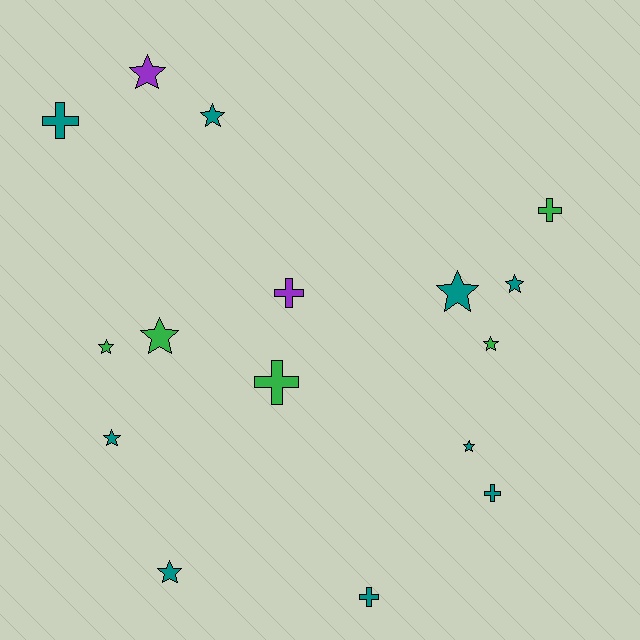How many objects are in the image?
There are 16 objects.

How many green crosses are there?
There are 2 green crosses.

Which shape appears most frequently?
Star, with 10 objects.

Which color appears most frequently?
Teal, with 9 objects.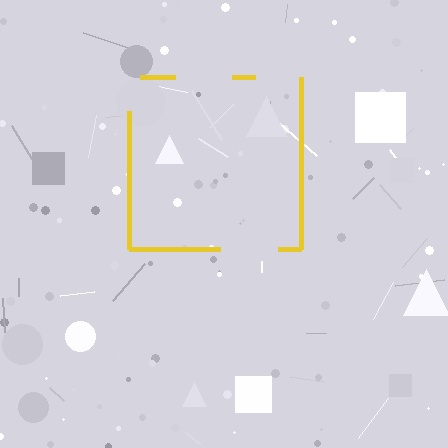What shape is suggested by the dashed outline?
The dashed outline suggests a square.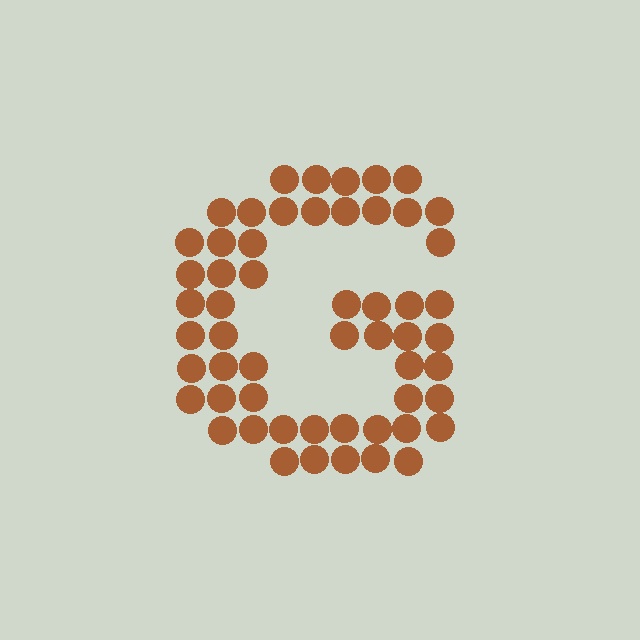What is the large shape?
The large shape is the letter G.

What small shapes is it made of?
It is made of small circles.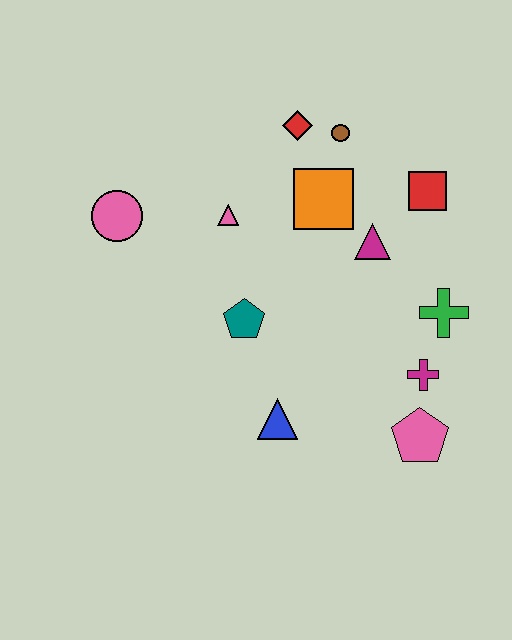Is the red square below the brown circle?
Yes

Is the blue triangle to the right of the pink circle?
Yes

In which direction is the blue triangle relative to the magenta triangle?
The blue triangle is below the magenta triangle.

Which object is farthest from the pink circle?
The pink pentagon is farthest from the pink circle.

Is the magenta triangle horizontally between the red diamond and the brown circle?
No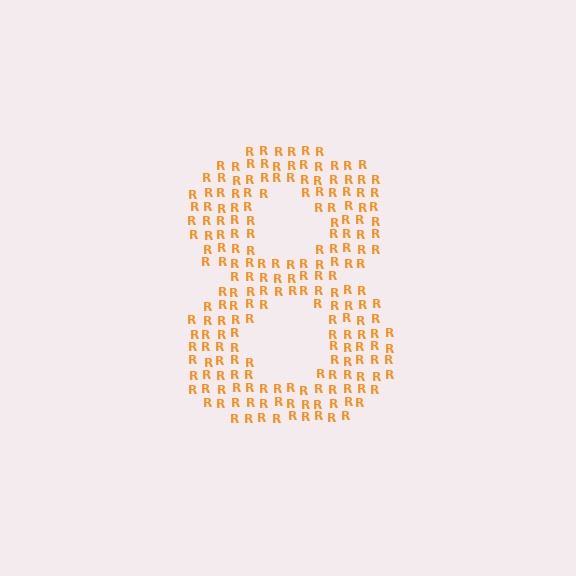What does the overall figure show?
The overall figure shows the digit 8.